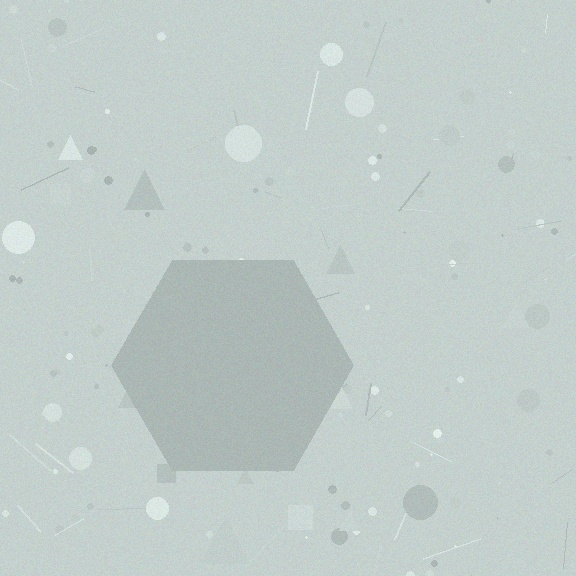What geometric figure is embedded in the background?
A hexagon is embedded in the background.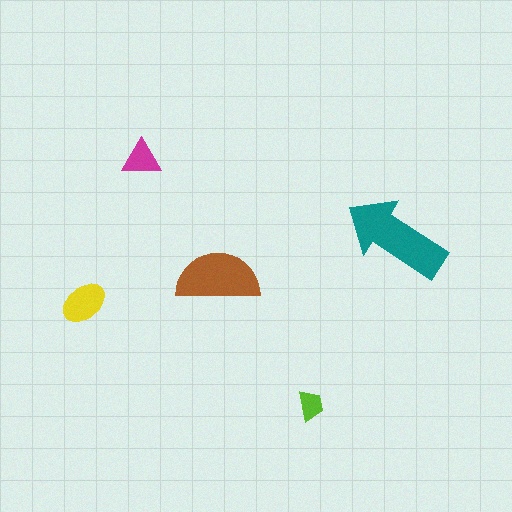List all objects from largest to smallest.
The teal arrow, the brown semicircle, the yellow ellipse, the magenta triangle, the lime trapezoid.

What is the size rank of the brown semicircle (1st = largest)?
2nd.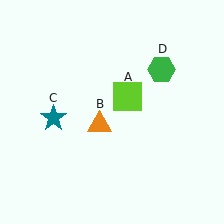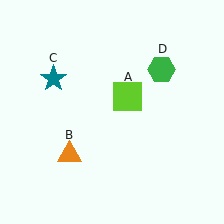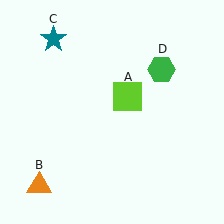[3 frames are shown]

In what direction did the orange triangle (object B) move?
The orange triangle (object B) moved down and to the left.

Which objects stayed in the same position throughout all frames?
Lime square (object A) and green hexagon (object D) remained stationary.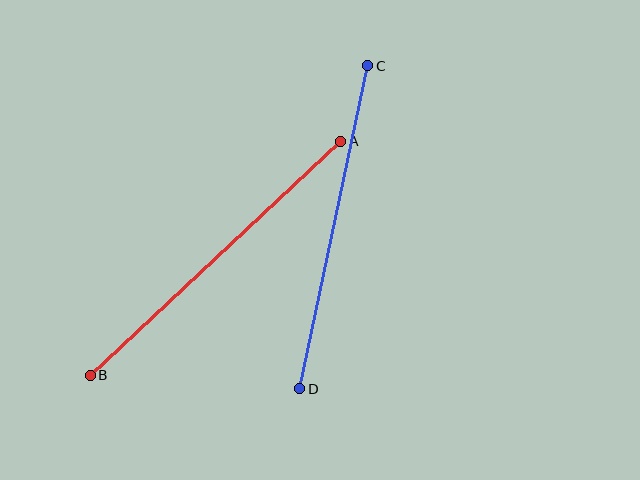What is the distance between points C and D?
The distance is approximately 330 pixels.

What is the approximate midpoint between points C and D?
The midpoint is at approximately (334, 227) pixels.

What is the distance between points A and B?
The distance is approximately 343 pixels.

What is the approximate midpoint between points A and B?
The midpoint is at approximately (215, 258) pixels.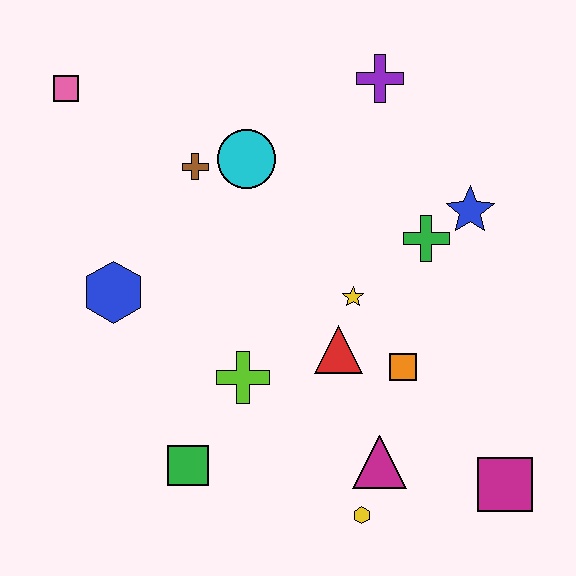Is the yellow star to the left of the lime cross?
No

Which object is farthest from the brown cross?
The magenta square is farthest from the brown cross.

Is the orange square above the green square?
Yes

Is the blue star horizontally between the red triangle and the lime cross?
No